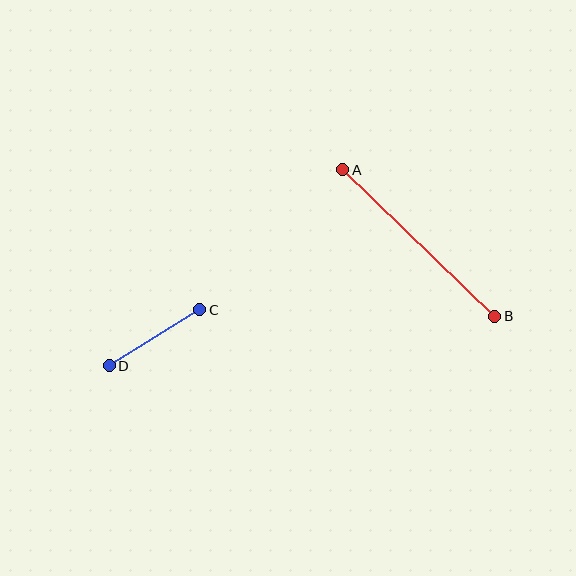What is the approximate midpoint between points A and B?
The midpoint is at approximately (419, 243) pixels.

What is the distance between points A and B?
The distance is approximately 211 pixels.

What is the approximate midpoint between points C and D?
The midpoint is at approximately (155, 338) pixels.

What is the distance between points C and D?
The distance is approximately 107 pixels.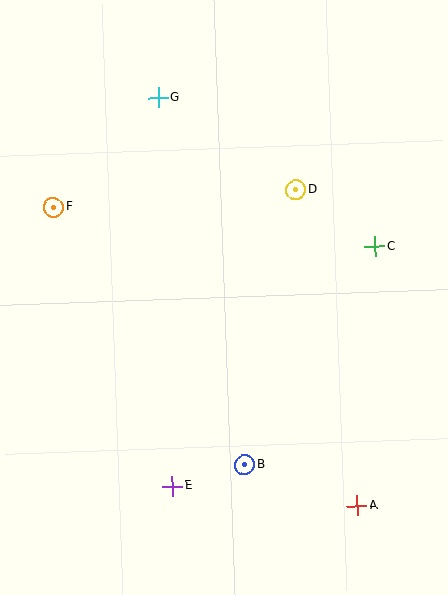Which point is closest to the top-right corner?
Point D is closest to the top-right corner.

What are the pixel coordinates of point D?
Point D is at (296, 190).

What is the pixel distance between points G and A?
The distance between G and A is 454 pixels.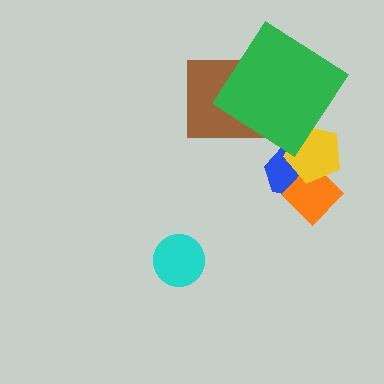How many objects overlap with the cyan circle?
0 objects overlap with the cyan circle.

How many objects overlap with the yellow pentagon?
2 objects overlap with the yellow pentagon.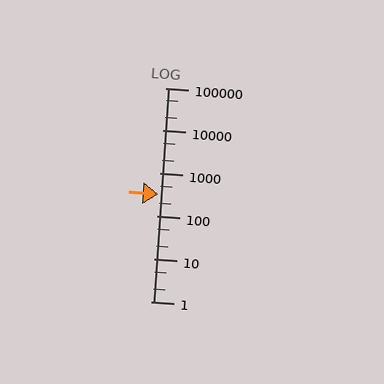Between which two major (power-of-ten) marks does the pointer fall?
The pointer is between 100 and 1000.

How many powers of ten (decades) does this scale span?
The scale spans 5 decades, from 1 to 100000.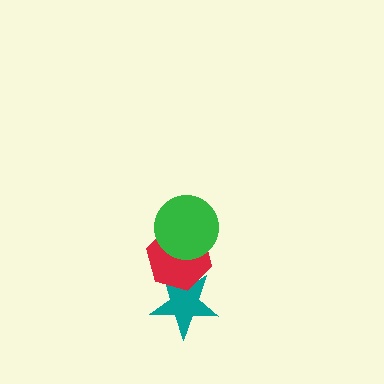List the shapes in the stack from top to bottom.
From top to bottom: the green circle, the red hexagon, the teal star.